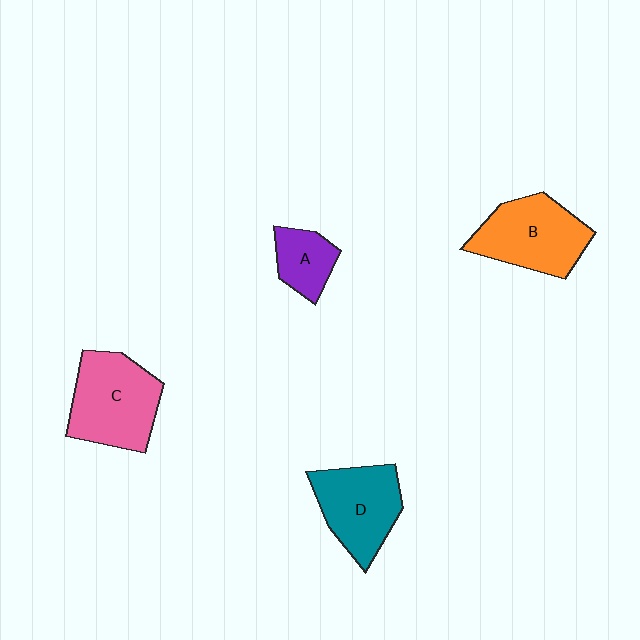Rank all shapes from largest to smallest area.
From largest to smallest: C (pink), B (orange), D (teal), A (purple).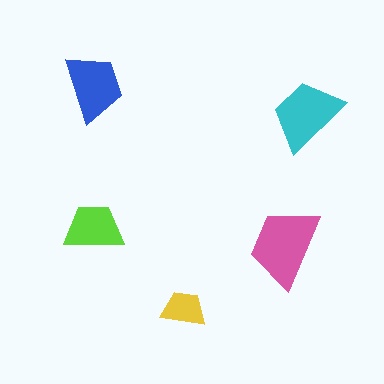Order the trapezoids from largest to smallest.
the pink one, the cyan one, the blue one, the lime one, the yellow one.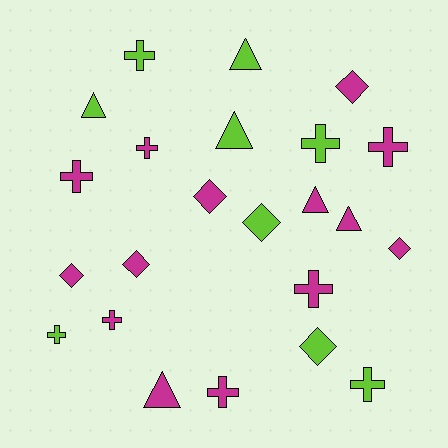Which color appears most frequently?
Magenta, with 14 objects.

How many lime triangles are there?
There are 3 lime triangles.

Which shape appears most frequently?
Cross, with 10 objects.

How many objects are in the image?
There are 23 objects.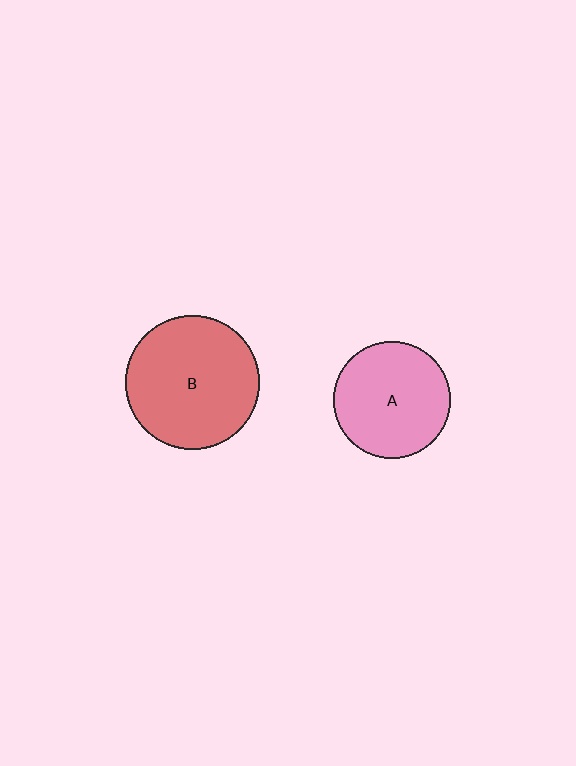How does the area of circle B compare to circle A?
Approximately 1.3 times.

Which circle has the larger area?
Circle B (red).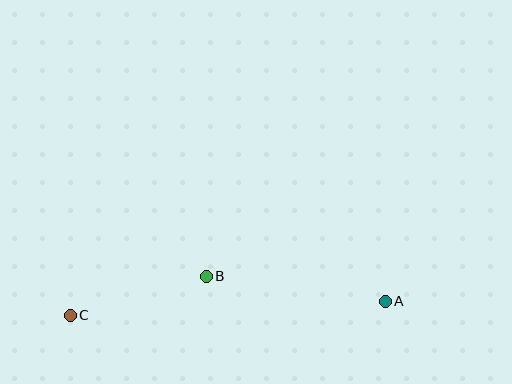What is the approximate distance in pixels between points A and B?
The distance between A and B is approximately 181 pixels.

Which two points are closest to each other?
Points B and C are closest to each other.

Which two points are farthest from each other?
Points A and C are farthest from each other.